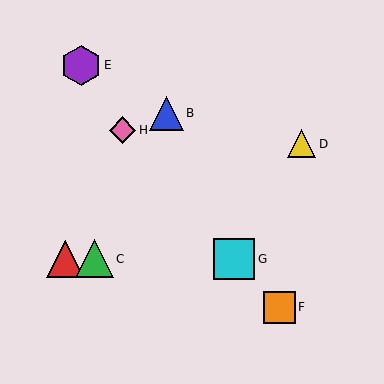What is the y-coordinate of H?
Object H is at y≈130.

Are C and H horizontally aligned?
No, C is at y≈259 and H is at y≈130.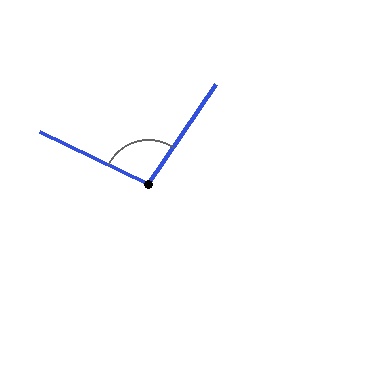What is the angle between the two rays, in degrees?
Approximately 99 degrees.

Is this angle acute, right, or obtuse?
It is obtuse.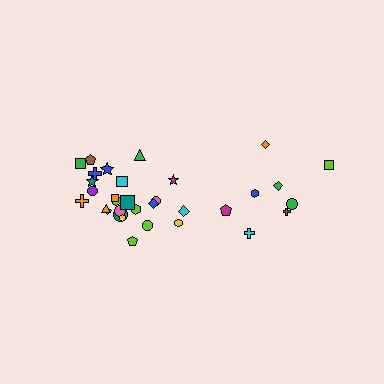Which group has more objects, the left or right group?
The left group.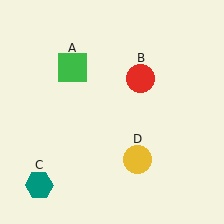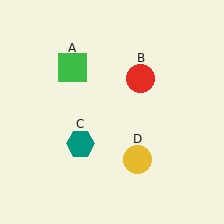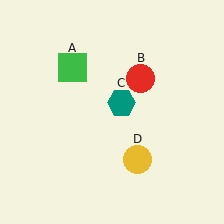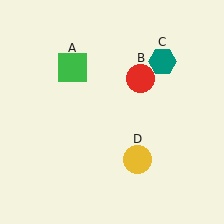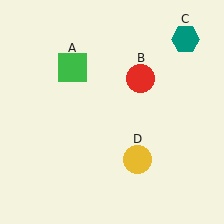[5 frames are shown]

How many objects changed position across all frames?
1 object changed position: teal hexagon (object C).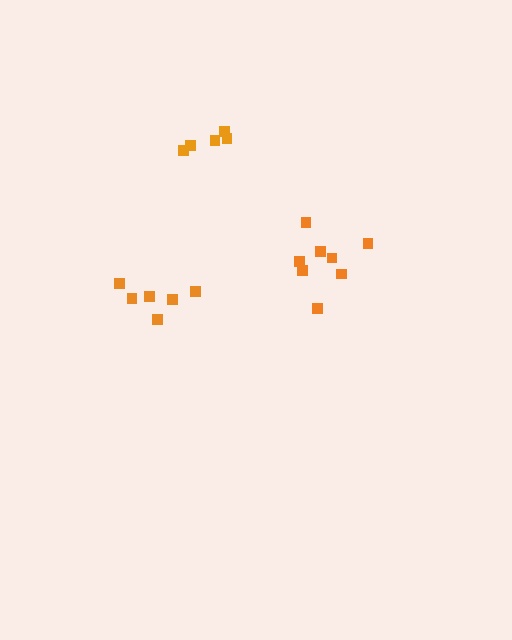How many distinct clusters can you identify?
There are 3 distinct clusters.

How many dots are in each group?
Group 1: 6 dots, Group 2: 8 dots, Group 3: 5 dots (19 total).